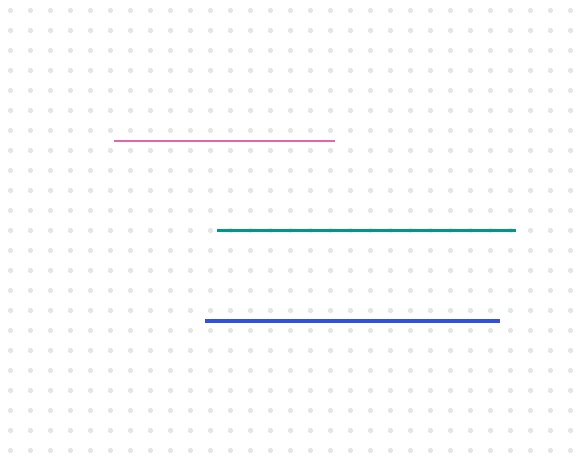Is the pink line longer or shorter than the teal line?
The teal line is longer than the pink line.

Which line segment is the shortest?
The pink line is the shortest at approximately 220 pixels.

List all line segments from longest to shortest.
From longest to shortest: teal, blue, pink.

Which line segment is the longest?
The teal line is the longest at approximately 298 pixels.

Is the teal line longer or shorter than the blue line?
The teal line is longer than the blue line.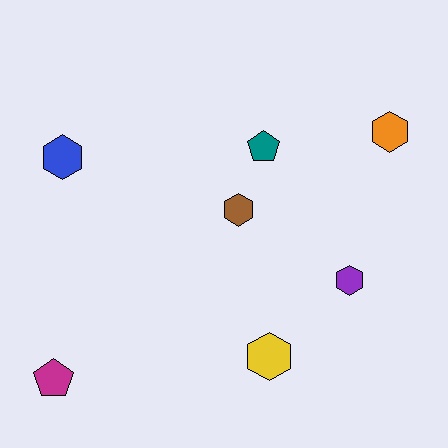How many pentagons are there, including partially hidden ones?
There are 2 pentagons.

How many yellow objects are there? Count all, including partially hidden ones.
There is 1 yellow object.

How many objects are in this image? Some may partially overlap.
There are 7 objects.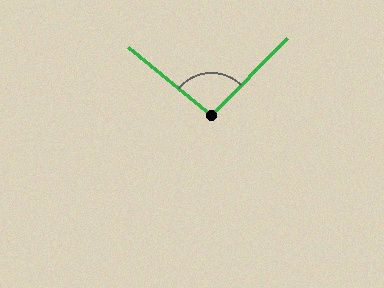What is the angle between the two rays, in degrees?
Approximately 96 degrees.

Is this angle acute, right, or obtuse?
It is obtuse.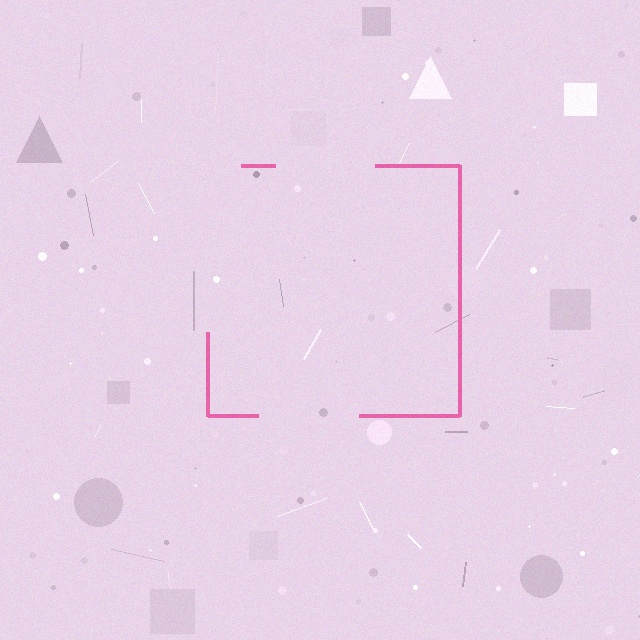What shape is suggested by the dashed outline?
The dashed outline suggests a square.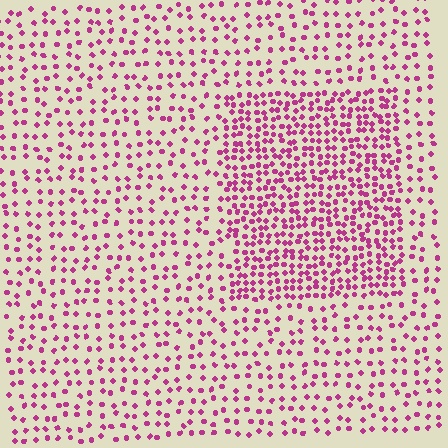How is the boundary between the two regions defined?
The boundary is defined by a change in element density (approximately 2.1x ratio). All elements are the same color, size, and shape.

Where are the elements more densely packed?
The elements are more densely packed inside the rectangle boundary.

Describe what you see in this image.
The image contains small magenta elements arranged at two different densities. A rectangle-shaped region is visible where the elements are more densely packed than the surrounding area.